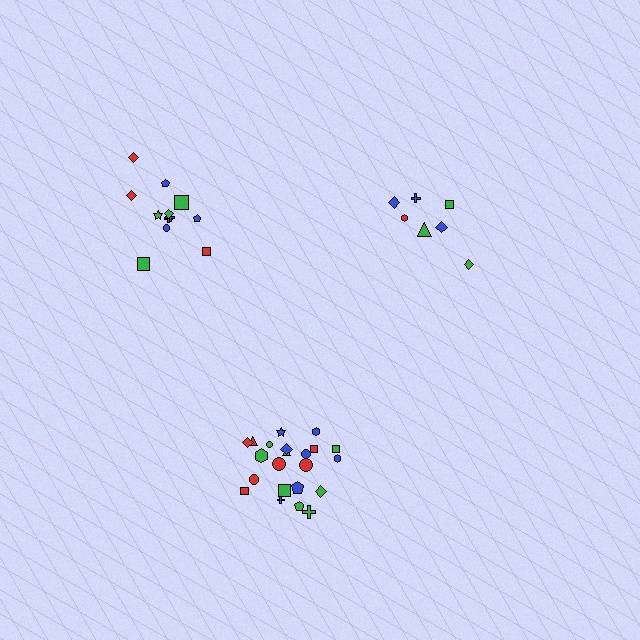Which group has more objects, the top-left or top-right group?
The top-left group.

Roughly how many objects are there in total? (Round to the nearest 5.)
Roughly 40 objects in total.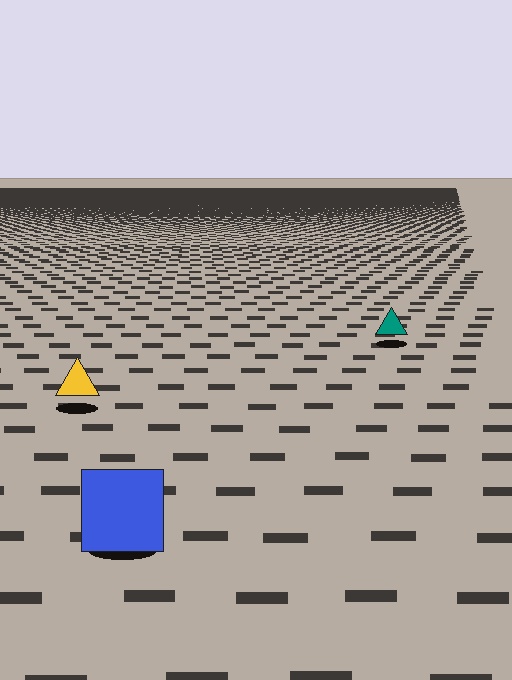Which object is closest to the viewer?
The blue square is closest. The texture marks near it are larger and more spread out.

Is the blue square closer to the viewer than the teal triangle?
Yes. The blue square is closer — you can tell from the texture gradient: the ground texture is coarser near it.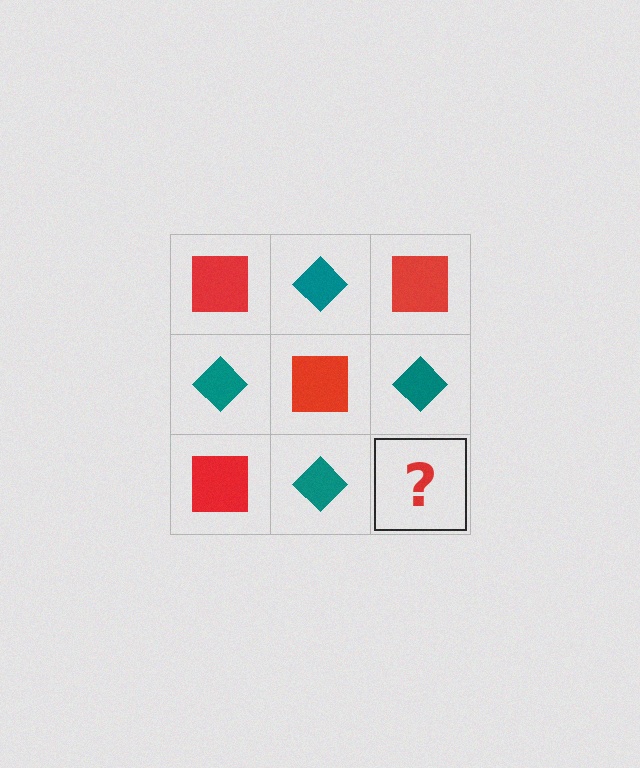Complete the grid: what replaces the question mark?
The question mark should be replaced with a red square.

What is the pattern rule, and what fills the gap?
The rule is that it alternates red square and teal diamond in a checkerboard pattern. The gap should be filled with a red square.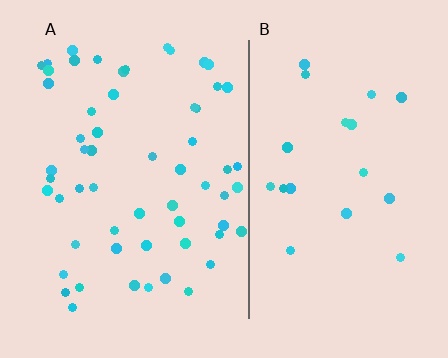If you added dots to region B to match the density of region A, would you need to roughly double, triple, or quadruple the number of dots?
Approximately triple.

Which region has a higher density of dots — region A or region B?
A (the left).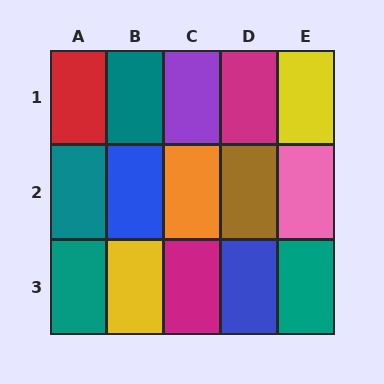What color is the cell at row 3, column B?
Yellow.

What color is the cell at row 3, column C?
Magenta.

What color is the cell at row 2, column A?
Teal.